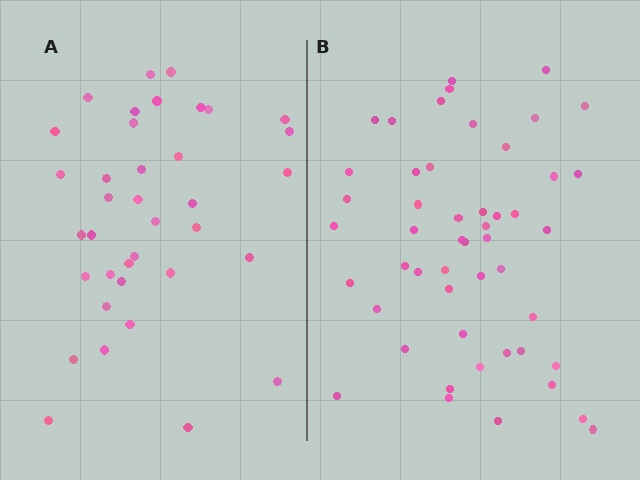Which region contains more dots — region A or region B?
Region B (the right region) has more dots.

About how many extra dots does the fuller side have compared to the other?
Region B has approximately 15 more dots than region A.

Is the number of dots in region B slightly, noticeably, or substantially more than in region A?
Region B has noticeably more, but not dramatically so. The ratio is roughly 1.4 to 1.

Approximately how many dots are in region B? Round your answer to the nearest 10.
About 50 dots.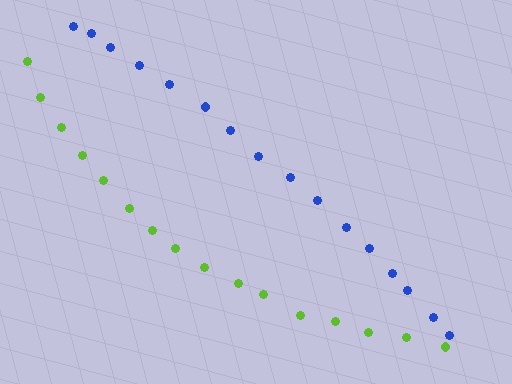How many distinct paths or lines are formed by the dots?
There are 2 distinct paths.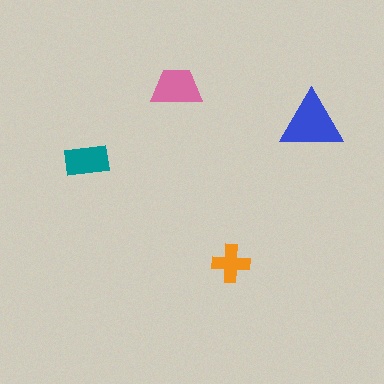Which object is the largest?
The blue triangle.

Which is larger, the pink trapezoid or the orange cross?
The pink trapezoid.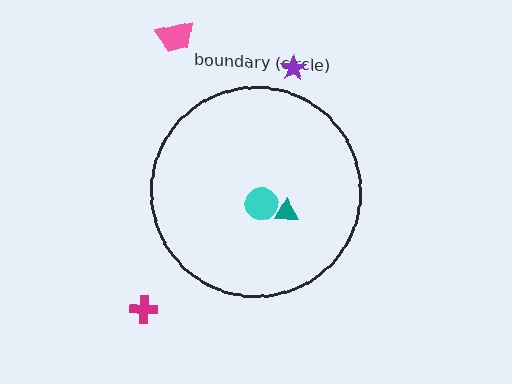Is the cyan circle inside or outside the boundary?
Inside.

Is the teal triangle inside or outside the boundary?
Inside.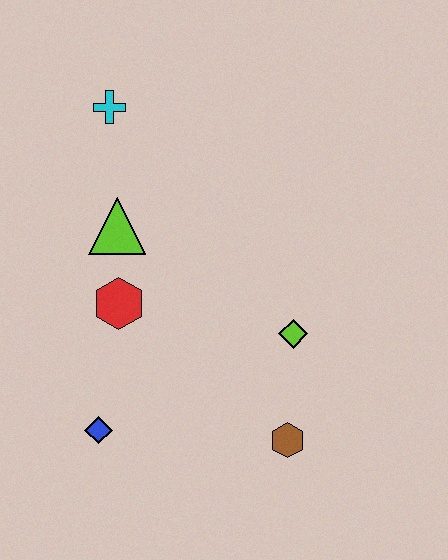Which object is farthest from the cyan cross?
The brown hexagon is farthest from the cyan cross.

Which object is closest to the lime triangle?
The red hexagon is closest to the lime triangle.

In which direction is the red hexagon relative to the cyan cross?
The red hexagon is below the cyan cross.